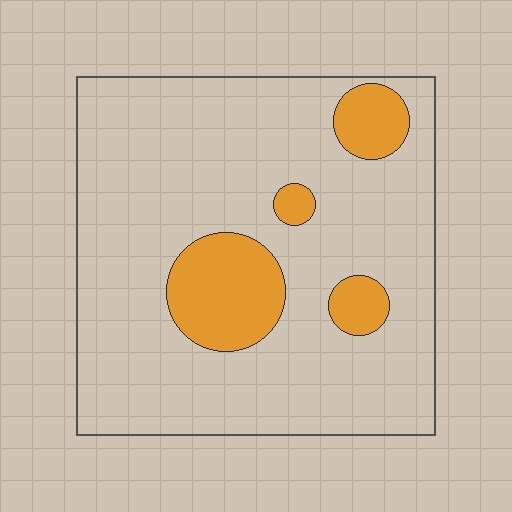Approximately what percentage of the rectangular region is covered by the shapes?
Approximately 15%.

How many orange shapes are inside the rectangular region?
4.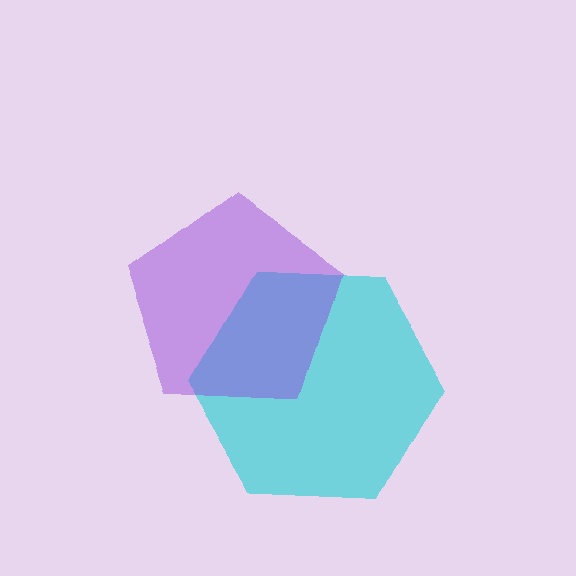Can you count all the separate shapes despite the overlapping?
Yes, there are 2 separate shapes.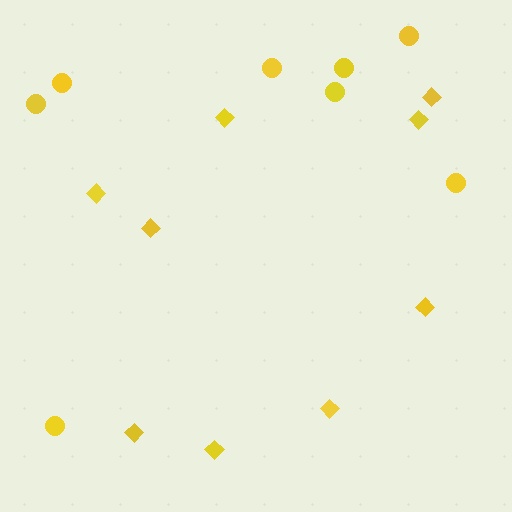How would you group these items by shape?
There are 2 groups: one group of diamonds (9) and one group of circles (8).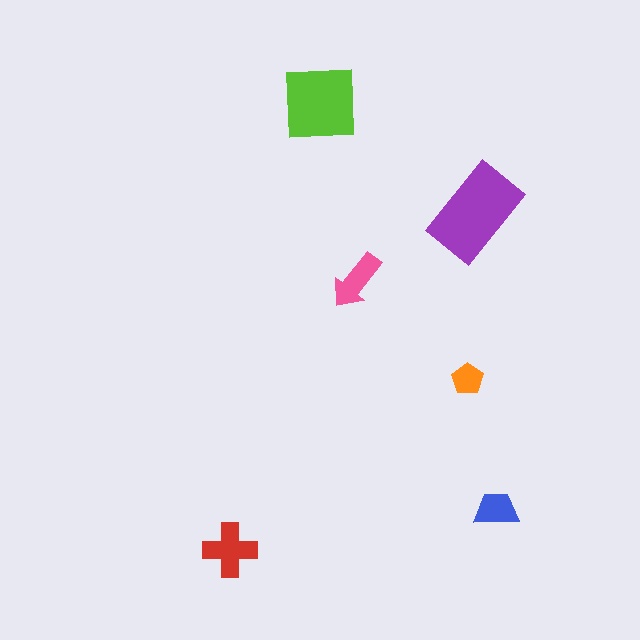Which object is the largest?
The purple rectangle.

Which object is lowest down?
The red cross is bottommost.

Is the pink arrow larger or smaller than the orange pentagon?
Larger.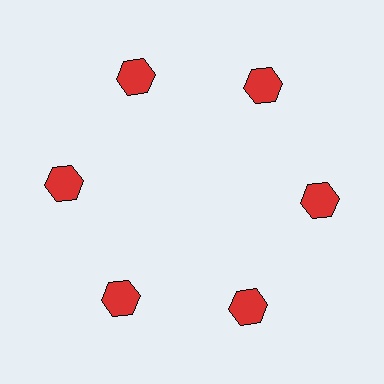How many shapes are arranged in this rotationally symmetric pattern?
There are 6 shapes, arranged in 6 groups of 1.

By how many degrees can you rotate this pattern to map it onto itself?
The pattern maps onto itself every 60 degrees of rotation.